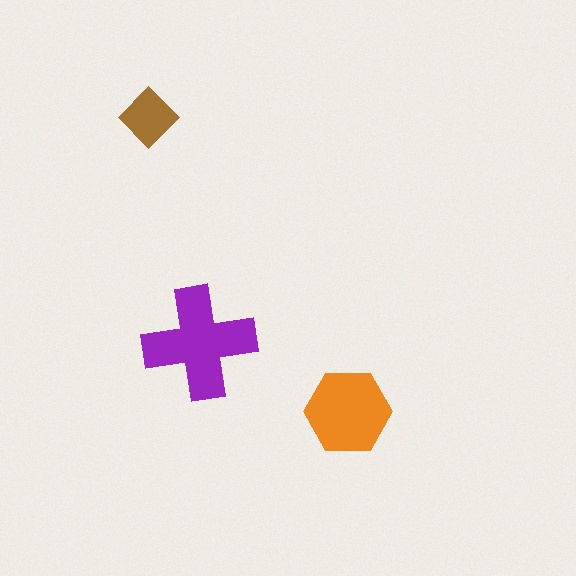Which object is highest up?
The brown diamond is topmost.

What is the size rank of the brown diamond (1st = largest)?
3rd.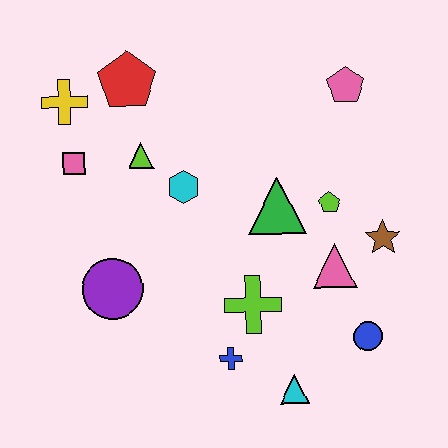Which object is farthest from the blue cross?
The yellow cross is farthest from the blue cross.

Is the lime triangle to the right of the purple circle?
Yes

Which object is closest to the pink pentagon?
The lime pentagon is closest to the pink pentagon.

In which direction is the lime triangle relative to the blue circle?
The lime triangle is to the left of the blue circle.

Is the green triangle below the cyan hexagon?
Yes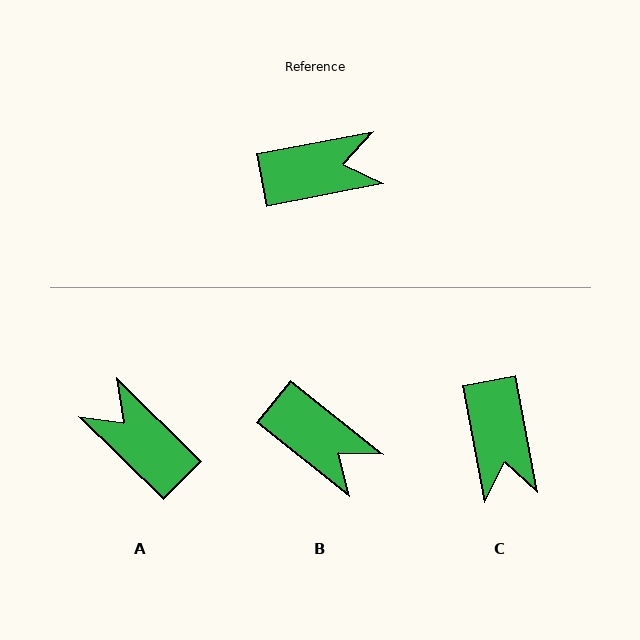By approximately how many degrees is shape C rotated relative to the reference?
Approximately 91 degrees clockwise.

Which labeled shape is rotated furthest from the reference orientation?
A, about 124 degrees away.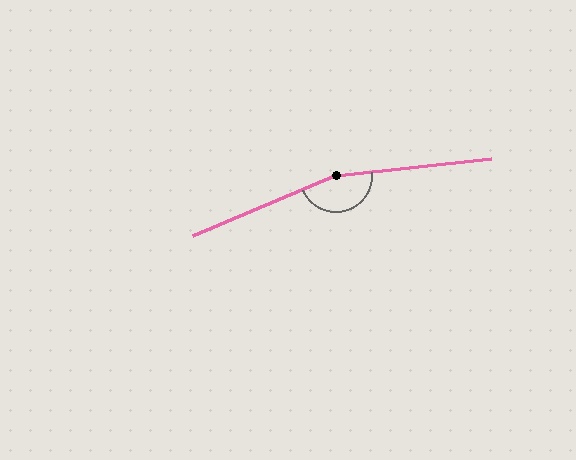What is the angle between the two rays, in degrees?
Approximately 164 degrees.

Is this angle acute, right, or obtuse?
It is obtuse.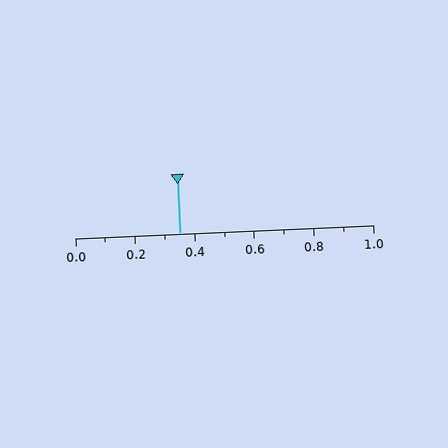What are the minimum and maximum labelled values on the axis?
The axis runs from 0.0 to 1.0.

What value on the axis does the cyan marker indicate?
The marker indicates approximately 0.35.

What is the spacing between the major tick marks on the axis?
The major ticks are spaced 0.2 apart.